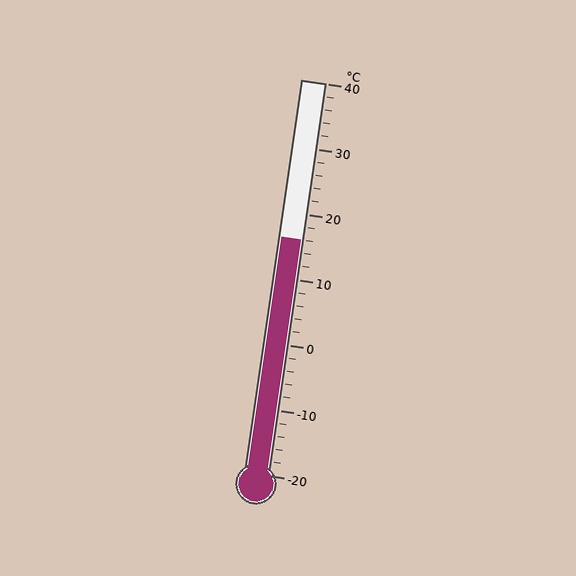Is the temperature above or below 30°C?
The temperature is below 30°C.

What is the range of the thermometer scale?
The thermometer scale ranges from -20°C to 40°C.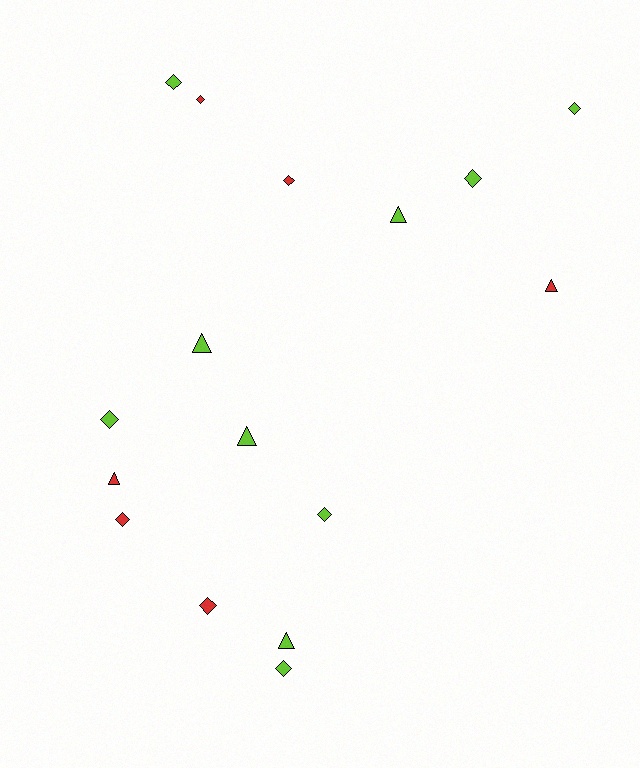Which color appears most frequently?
Lime, with 10 objects.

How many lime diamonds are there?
There are 6 lime diamonds.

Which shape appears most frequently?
Diamond, with 10 objects.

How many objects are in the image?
There are 16 objects.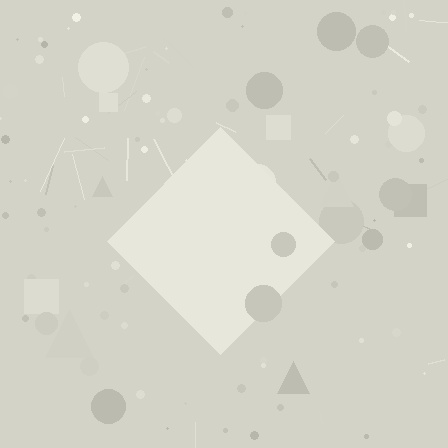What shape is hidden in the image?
A diamond is hidden in the image.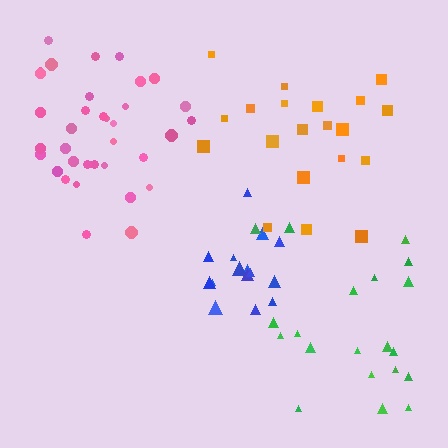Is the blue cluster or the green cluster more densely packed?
Blue.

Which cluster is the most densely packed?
Blue.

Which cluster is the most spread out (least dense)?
Green.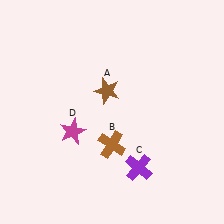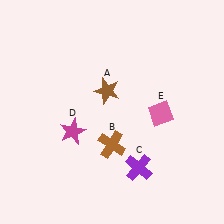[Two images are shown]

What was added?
A pink diamond (E) was added in Image 2.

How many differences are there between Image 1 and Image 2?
There is 1 difference between the two images.